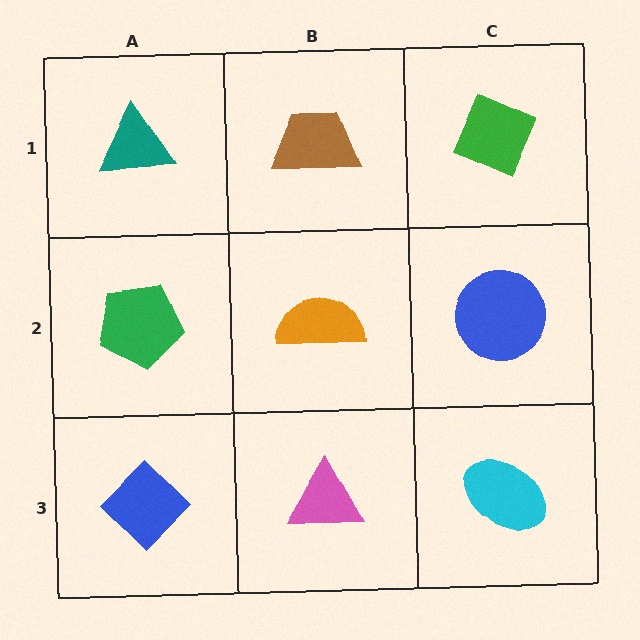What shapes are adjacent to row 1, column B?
An orange semicircle (row 2, column B), a teal triangle (row 1, column A), a green diamond (row 1, column C).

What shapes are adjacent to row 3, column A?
A green pentagon (row 2, column A), a pink triangle (row 3, column B).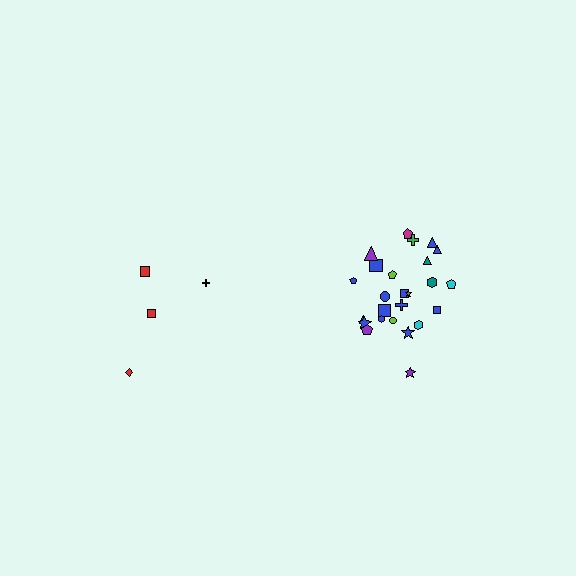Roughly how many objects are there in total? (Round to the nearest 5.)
Roughly 30 objects in total.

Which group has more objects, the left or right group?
The right group.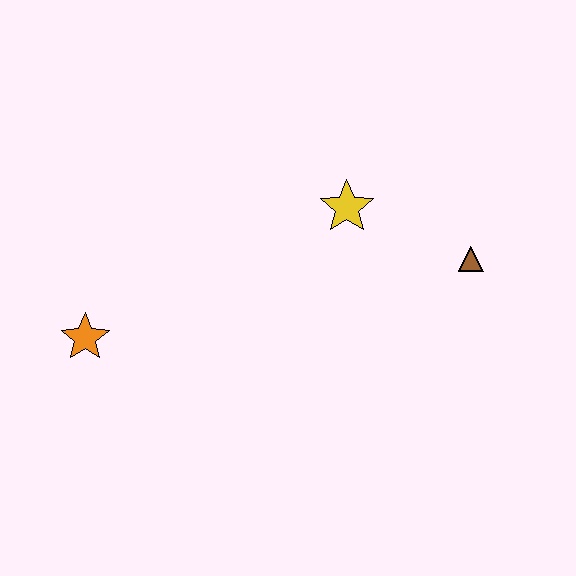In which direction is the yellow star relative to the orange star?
The yellow star is to the right of the orange star.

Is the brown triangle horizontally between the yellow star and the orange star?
No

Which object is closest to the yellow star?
The brown triangle is closest to the yellow star.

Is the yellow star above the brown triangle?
Yes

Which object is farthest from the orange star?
The brown triangle is farthest from the orange star.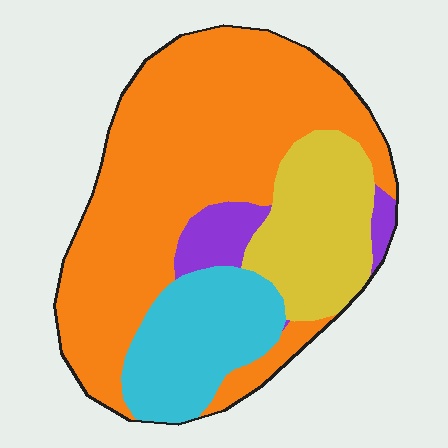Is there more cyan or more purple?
Cyan.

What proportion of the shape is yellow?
Yellow takes up about one sixth (1/6) of the shape.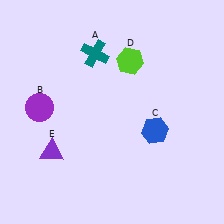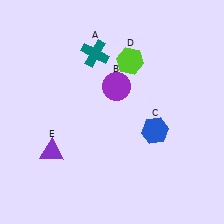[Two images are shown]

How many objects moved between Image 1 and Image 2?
1 object moved between the two images.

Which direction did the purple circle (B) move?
The purple circle (B) moved right.